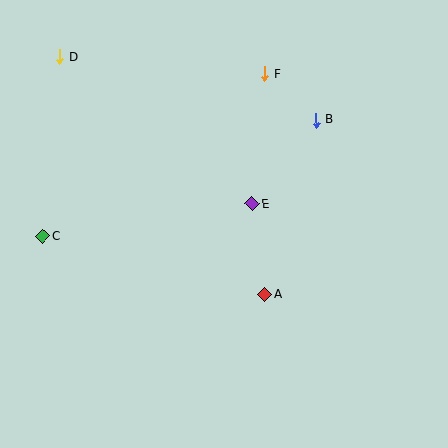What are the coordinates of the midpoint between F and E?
The midpoint between F and E is at (259, 139).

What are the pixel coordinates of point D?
Point D is at (60, 57).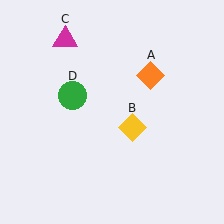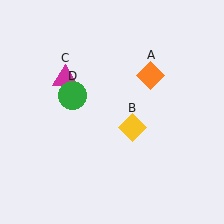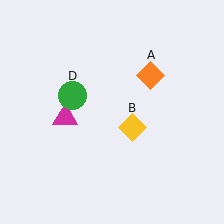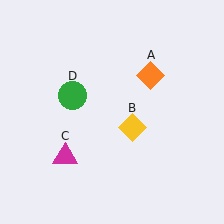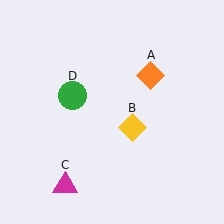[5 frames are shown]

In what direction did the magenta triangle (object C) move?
The magenta triangle (object C) moved down.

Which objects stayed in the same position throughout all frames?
Orange diamond (object A) and yellow diamond (object B) and green circle (object D) remained stationary.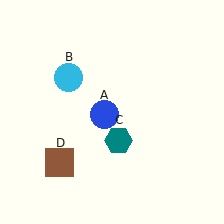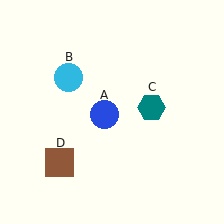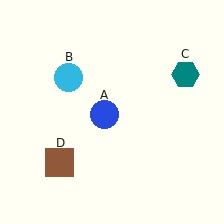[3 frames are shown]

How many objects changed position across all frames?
1 object changed position: teal hexagon (object C).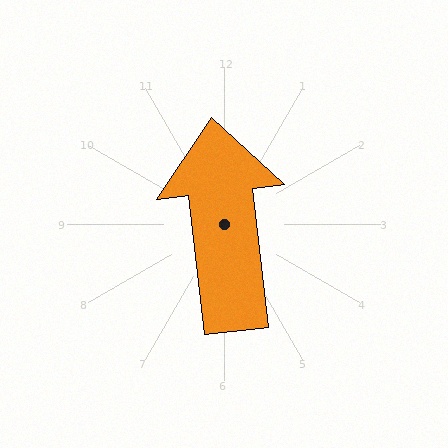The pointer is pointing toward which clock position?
Roughly 12 o'clock.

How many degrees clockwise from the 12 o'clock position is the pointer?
Approximately 353 degrees.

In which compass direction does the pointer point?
North.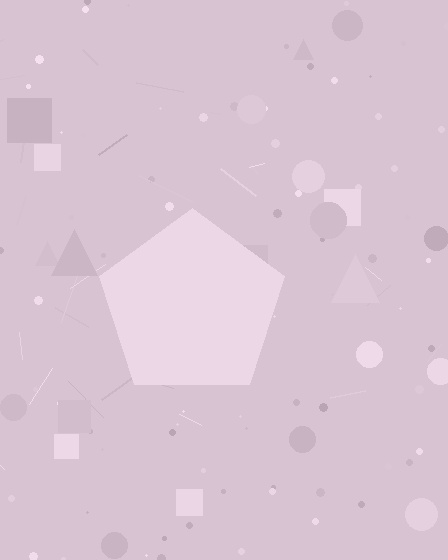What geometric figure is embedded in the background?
A pentagon is embedded in the background.